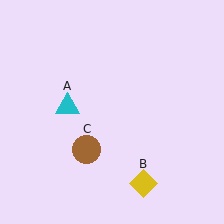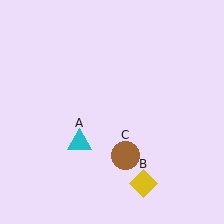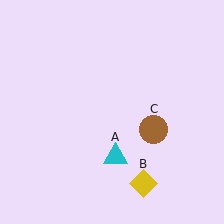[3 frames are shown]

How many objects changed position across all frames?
2 objects changed position: cyan triangle (object A), brown circle (object C).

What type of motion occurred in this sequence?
The cyan triangle (object A), brown circle (object C) rotated counterclockwise around the center of the scene.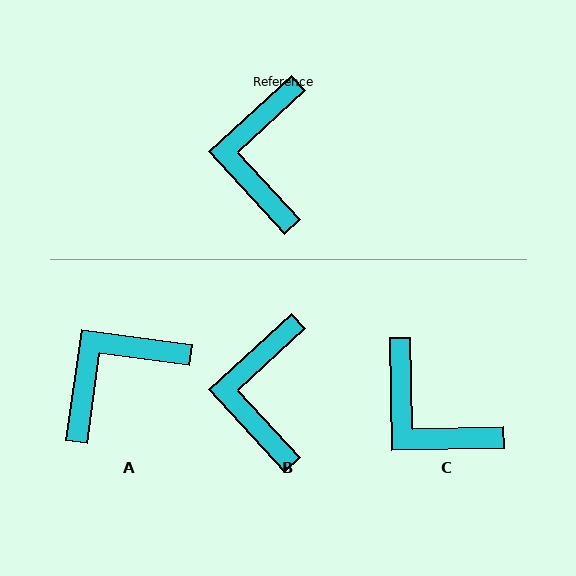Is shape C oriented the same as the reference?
No, it is off by about 48 degrees.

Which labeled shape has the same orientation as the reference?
B.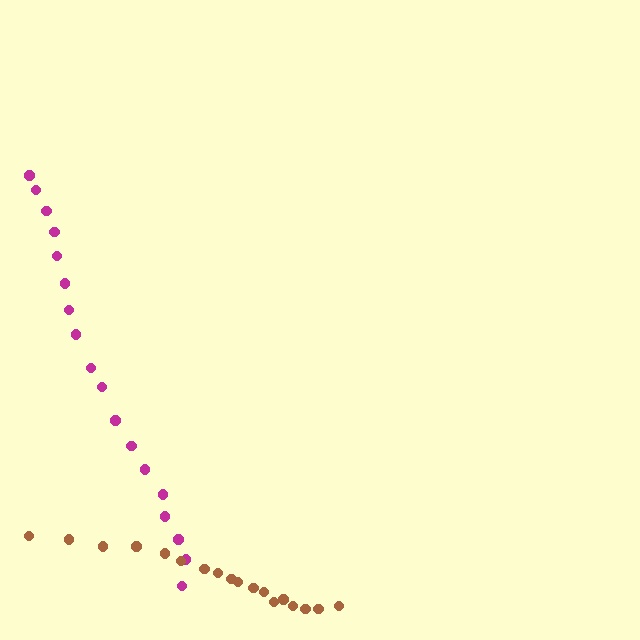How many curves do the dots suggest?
There are 2 distinct paths.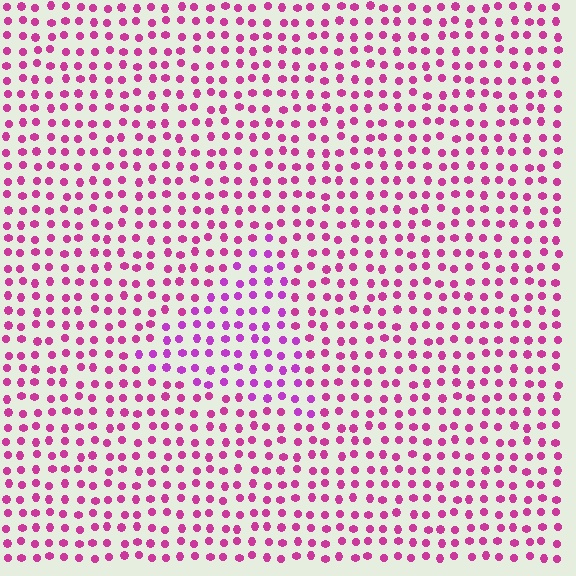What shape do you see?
I see a triangle.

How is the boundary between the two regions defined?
The boundary is defined purely by a slight shift in hue (about 24 degrees). Spacing, size, and orientation are identical on both sides.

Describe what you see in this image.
The image is filled with small magenta elements in a uniform arrangement. A triangle-shaped region is visible where the elements are tinted to a slightly different hue, forming a subtle color boundary.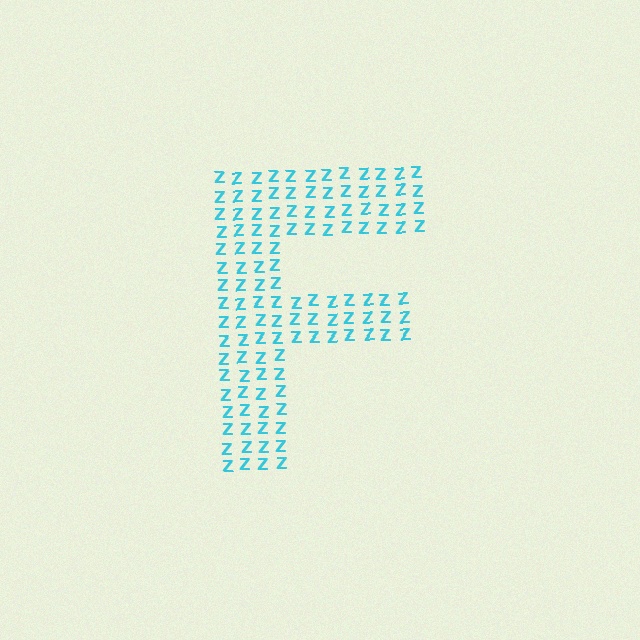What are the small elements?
The small elements are letter Z's.